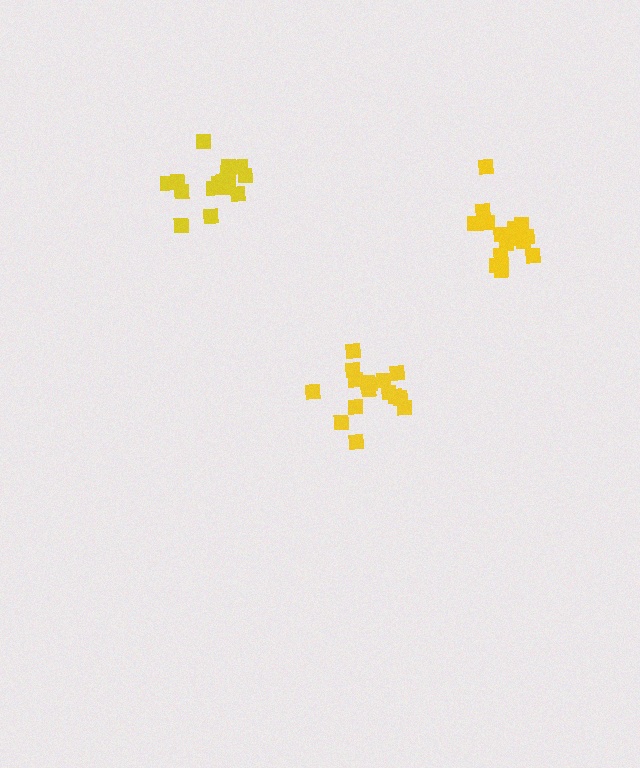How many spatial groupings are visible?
There are 3 spatial groupings.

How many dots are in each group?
Group 1: 16 dots, Group 2: 16 dots, Group 3: 16 dots (48 total).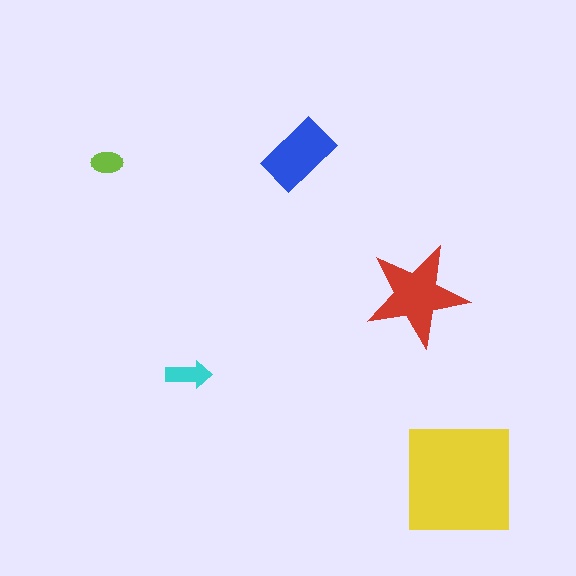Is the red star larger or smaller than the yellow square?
Smaller.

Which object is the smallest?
The lime ellipse.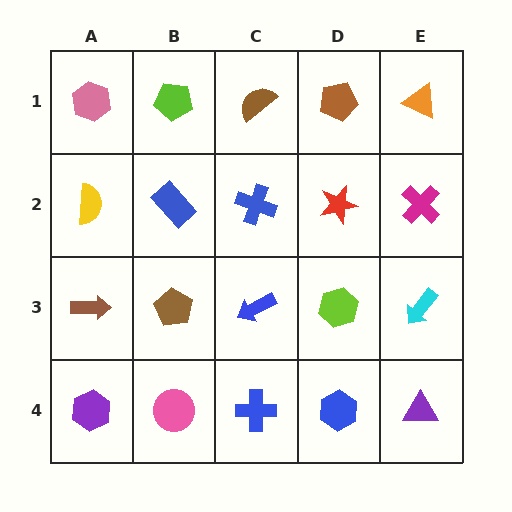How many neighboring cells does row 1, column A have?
2.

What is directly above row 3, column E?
A magenta cross.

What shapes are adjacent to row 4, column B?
A brown pentagon (row 3, column B), a purple hexagon (row 4, column A), a blue cross (row 4, column C).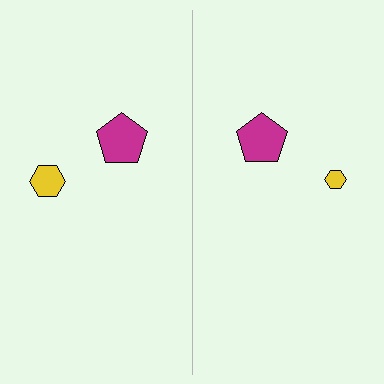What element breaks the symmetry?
The yellow hexagon on the right side has a different size than its mirror counterpart.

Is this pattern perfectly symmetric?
No, the pattern is not perfectly symmetric. The yellow hexagon on the right side has a different size than its mirror counterpart.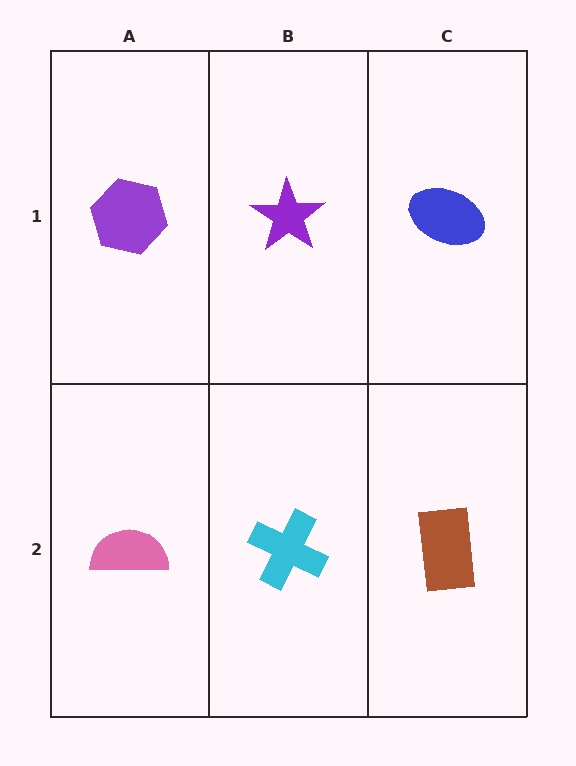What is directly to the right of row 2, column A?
A cyan cross.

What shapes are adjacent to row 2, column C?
A blue ellipse (row 1, column C), a cyan cross (row 2, column B).